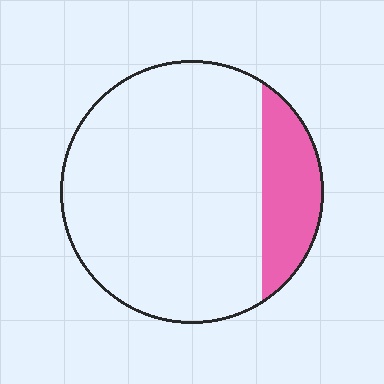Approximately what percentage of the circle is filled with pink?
Approximately 20%.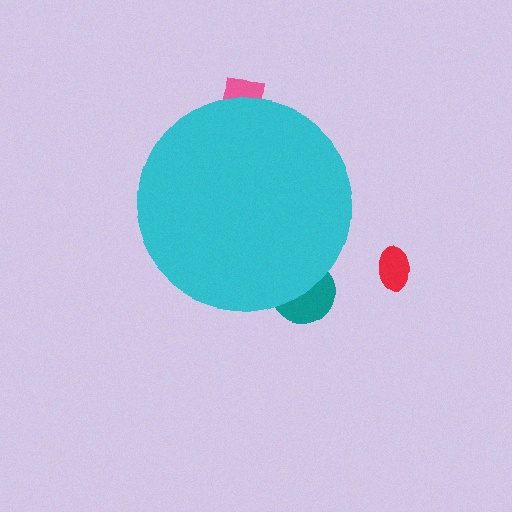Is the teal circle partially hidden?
Yes, the teal circle is partially hidden behind the cyan circle.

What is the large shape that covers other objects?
A cyan circle.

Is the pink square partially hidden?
Yes, the pink square is partially hidden behind the cyan circle.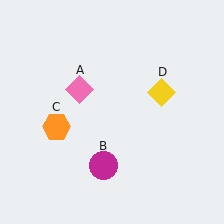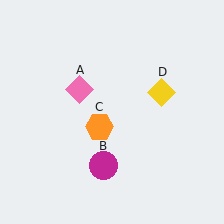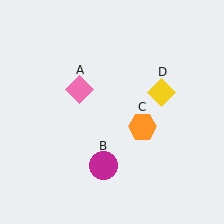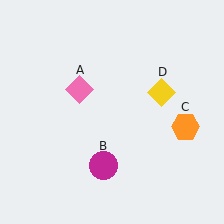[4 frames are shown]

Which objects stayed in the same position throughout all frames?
Pink diamond (object A) and magenta circle (object B) and yellow diamond (object D) remained stationary.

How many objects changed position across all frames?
1 object changed position: orange hexagon (object C).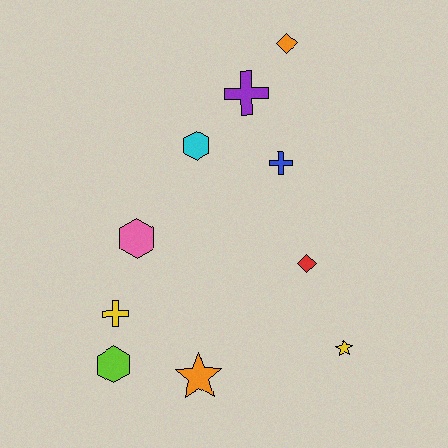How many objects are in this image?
There are 10 objects.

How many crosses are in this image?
There are 3 crosses.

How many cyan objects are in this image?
There is 1 cyan object.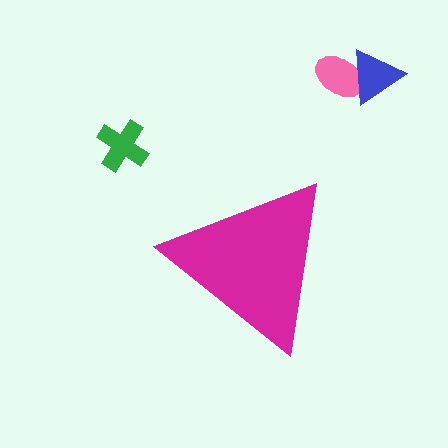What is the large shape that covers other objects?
A magenta triangle.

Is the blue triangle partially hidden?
No, the blue triangle is fully visible.